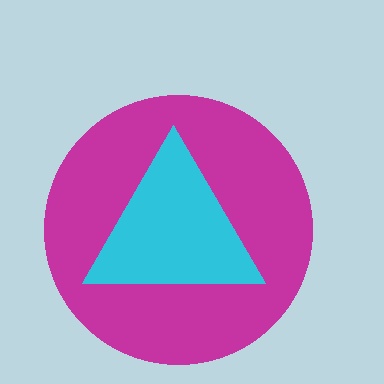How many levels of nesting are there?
2.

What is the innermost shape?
The cyan triangle.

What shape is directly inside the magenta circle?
The cyan triangle.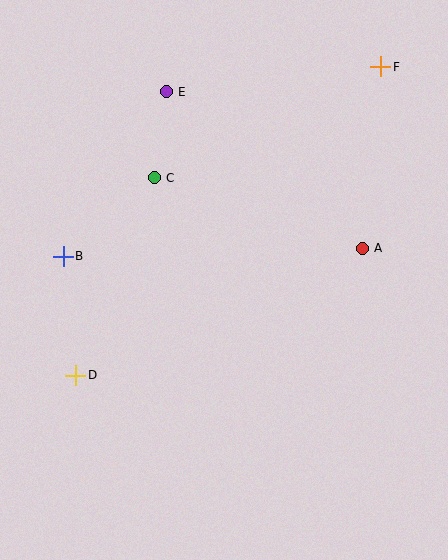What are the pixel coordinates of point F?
Point F is at (381, 67).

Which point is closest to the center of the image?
Point C at (154, 178) is closest to the center.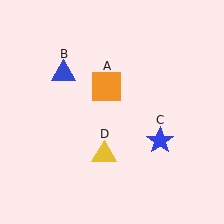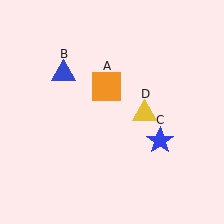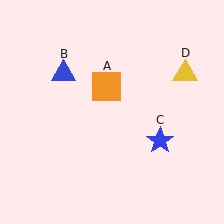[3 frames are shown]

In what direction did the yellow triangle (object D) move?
The yellow triangle (object D) moved up and to the right.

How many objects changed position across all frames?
1 object changed position: yellow triangle (object D).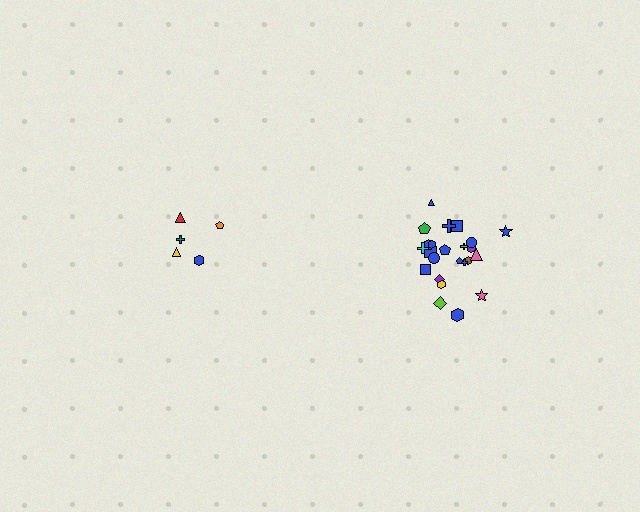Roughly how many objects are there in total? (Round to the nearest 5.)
Roughly 30 objects in total.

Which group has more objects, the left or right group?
The right group.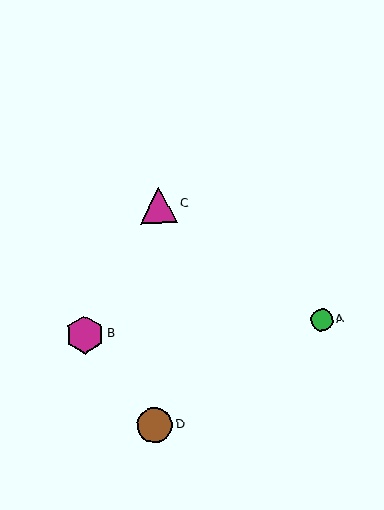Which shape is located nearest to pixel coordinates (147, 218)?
The magenta triangle (labeled C) at (159, 205) is nearest to that location.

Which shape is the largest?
The magenta hexagon (labeled B) is the largest.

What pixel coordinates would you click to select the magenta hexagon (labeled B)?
Click at (85, 335) to select the magenta hexagon B.